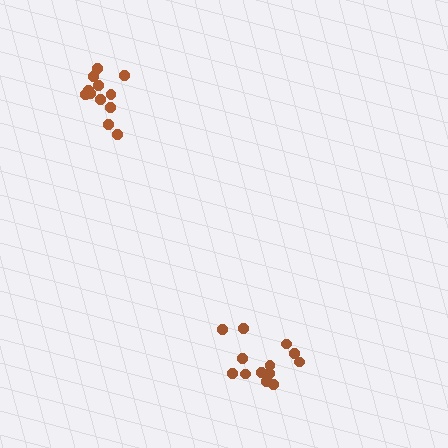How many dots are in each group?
Group 1: 12 dots, Group 2: 13 dots (25 total).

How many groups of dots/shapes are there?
There are 2 groups.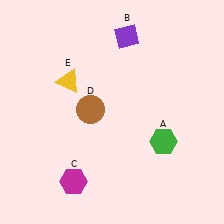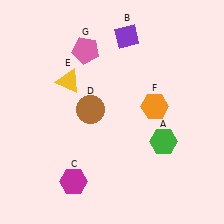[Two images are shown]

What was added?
An orange hexagon (F), a pink pentagon (G) were added in Image 2.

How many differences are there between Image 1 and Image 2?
There are 2 differences between the two images.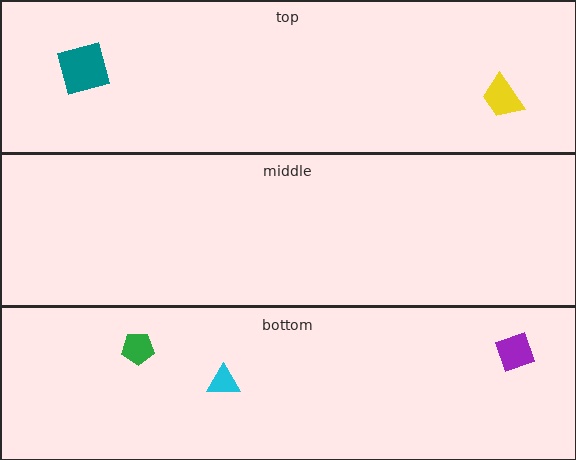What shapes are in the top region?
The yellow trapezoid, the teal square.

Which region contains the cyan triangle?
The bottom region.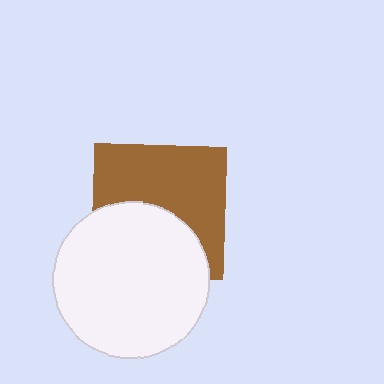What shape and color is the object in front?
The object in front is a white circle.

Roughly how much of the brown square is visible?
About half of it is visible (roughly 57%).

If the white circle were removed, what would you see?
You would see the complete brown square.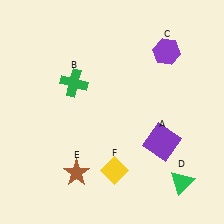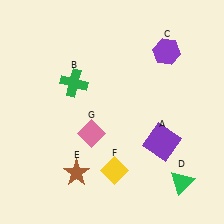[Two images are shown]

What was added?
A pink diamond (G) was added in Image 2.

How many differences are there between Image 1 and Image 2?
There is 1 difference between the two images.